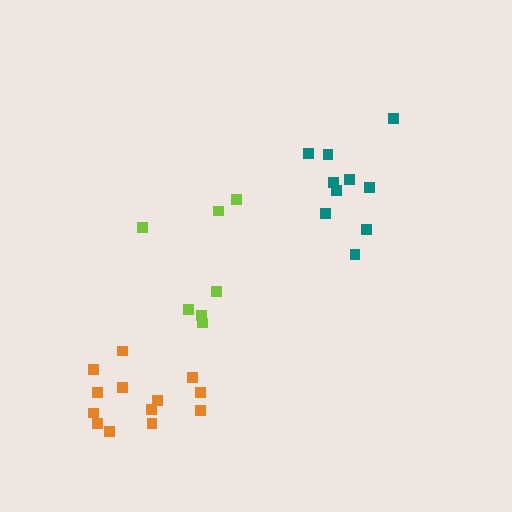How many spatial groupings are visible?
There are 3 spatial groupings.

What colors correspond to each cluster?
The clusters are colored: teal, lime, orange.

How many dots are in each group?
Group 1: 10 dots, Group 2: 7 dots, Group 3: 13 dots (30 total).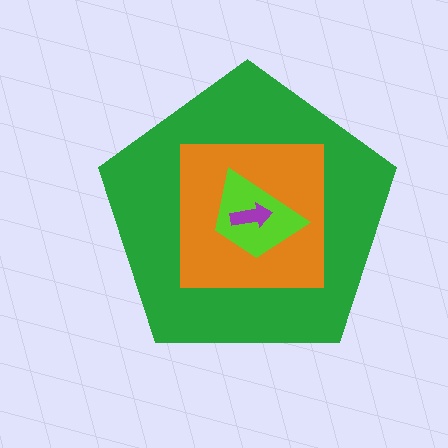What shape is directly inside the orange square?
The lime trapezoid.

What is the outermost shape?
The green pentagon.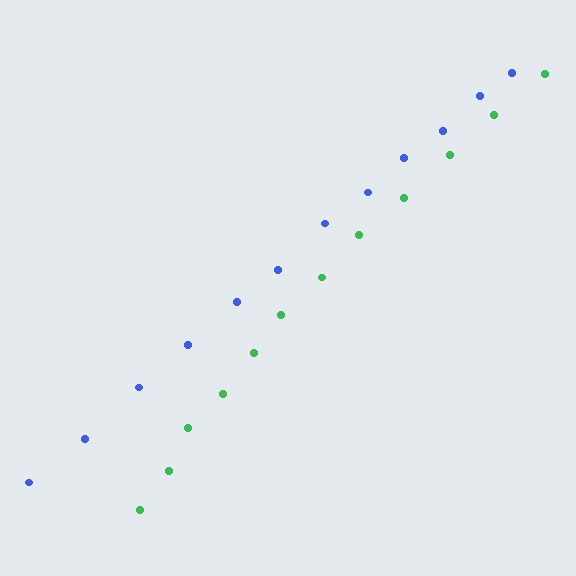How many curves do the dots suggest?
There are 2 distinct paths.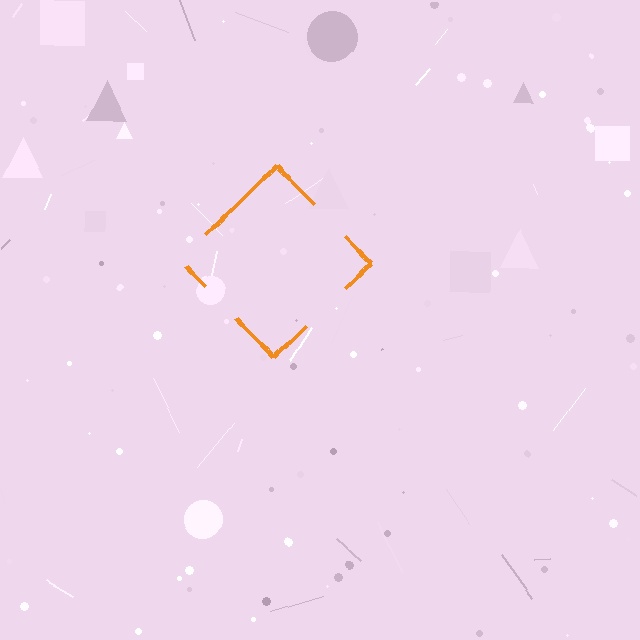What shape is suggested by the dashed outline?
The dashed outline suggests a diamond.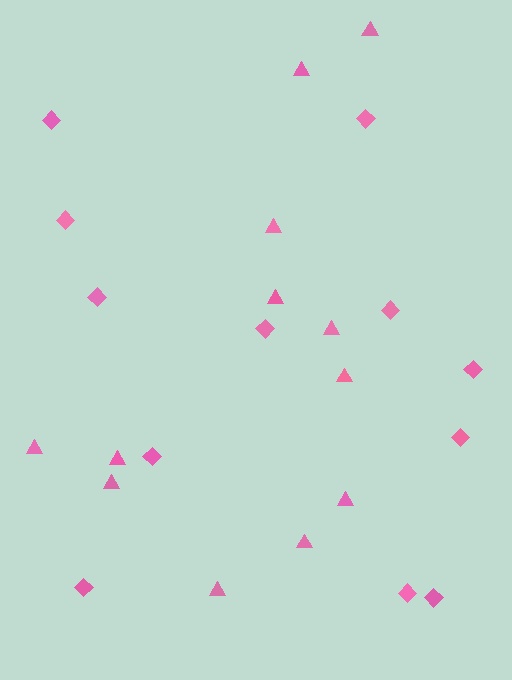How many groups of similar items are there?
There are 2 groups: one group of diamonds (12) and one group of triangles (12).